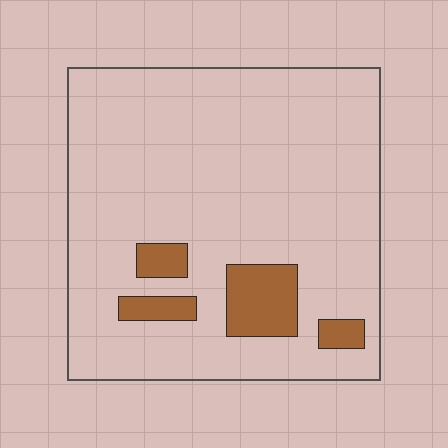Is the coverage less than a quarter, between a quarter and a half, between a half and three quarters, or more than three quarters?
Less than a quarter.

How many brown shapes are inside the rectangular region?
4.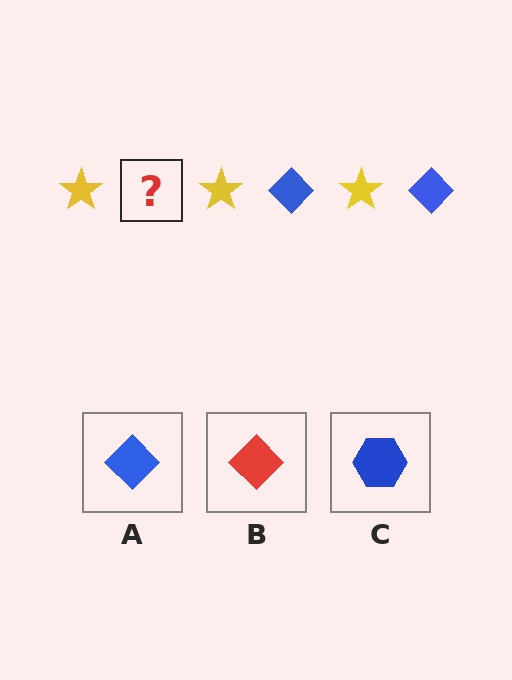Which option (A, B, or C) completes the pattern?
A.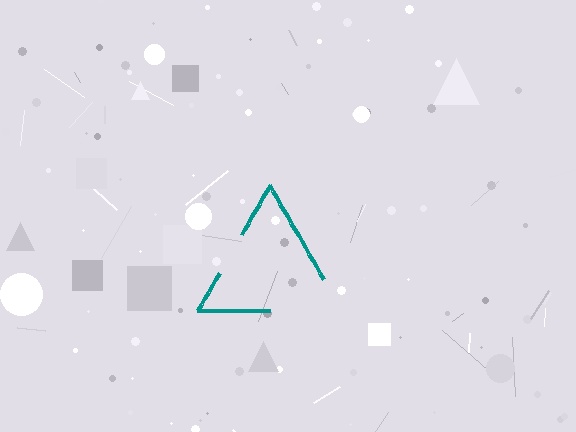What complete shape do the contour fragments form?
The contour fragments form a triangle.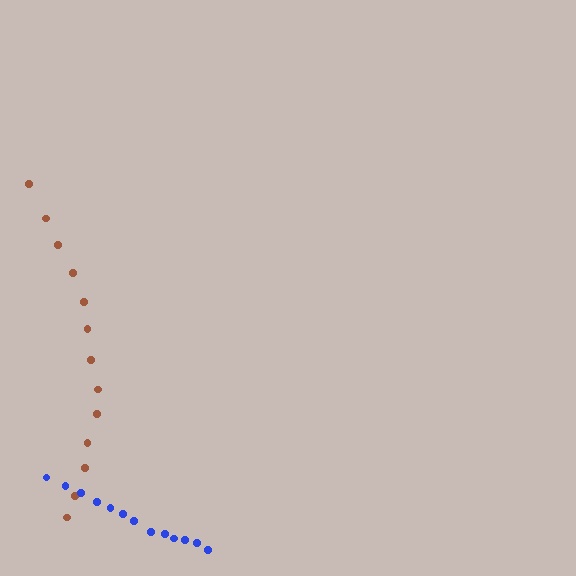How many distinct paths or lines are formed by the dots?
There are 2 distinct paths.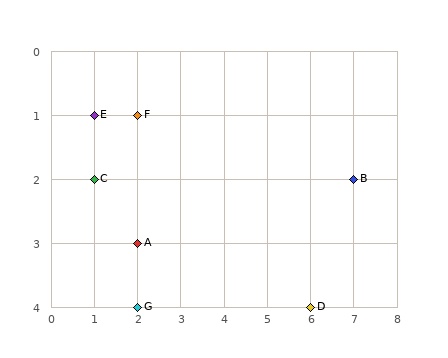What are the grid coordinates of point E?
Point E is at grid coordinates (1, 1).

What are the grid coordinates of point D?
Point D is at grid coordinates (6, 4).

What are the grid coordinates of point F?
Point F is at grid coordinates (2, 1).